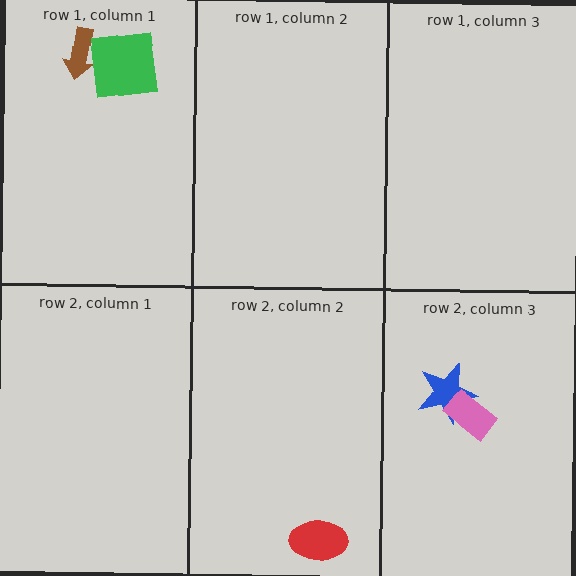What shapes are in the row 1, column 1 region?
The brown arrow, the green square.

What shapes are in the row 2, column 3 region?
The blue star, the pink rectangle.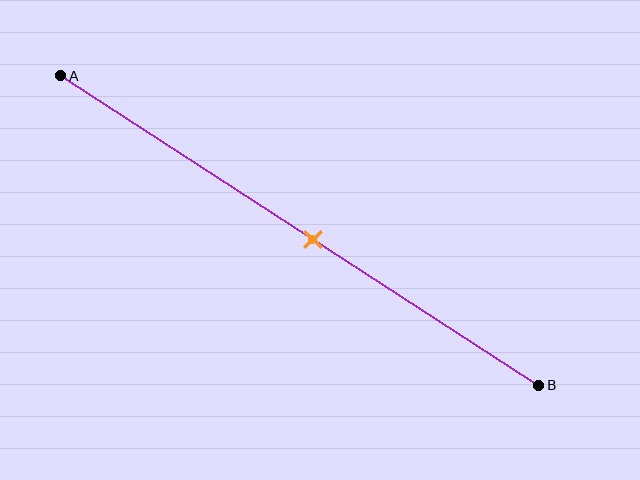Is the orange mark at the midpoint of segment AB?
Yes, the mark is approximately at the midpoint.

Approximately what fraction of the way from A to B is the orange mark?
The orange mark is approximately 55% of the way from A to B.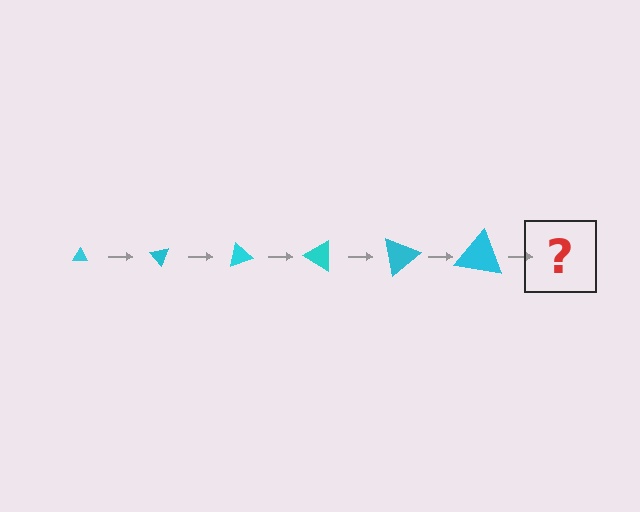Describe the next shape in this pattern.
It should be a triangle, larger than the previous one and rotated 300 degrees from the start.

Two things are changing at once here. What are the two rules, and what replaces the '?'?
The two rules are that the triangle grows larger each step and it rotates 50 degrees each step. The '?' should be a triangle, larger than the previous one and rotated 300 degrees from the start.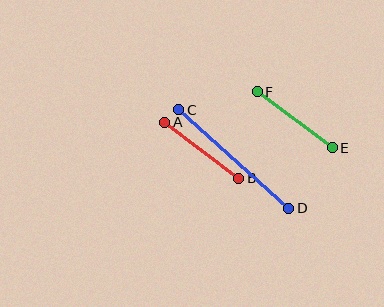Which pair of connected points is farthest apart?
Points C and D are farthest apart.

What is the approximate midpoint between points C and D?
The midpoint is at approximately (234, 159) pixels.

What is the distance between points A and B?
The distance is approximately 93 pixels.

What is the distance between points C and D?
The distance is approximately 148 pixels.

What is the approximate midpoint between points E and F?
The midpoint is at approximately (295, 120) pixels.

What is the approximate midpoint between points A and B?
The midpoint is at approximately (202, 150) pixels.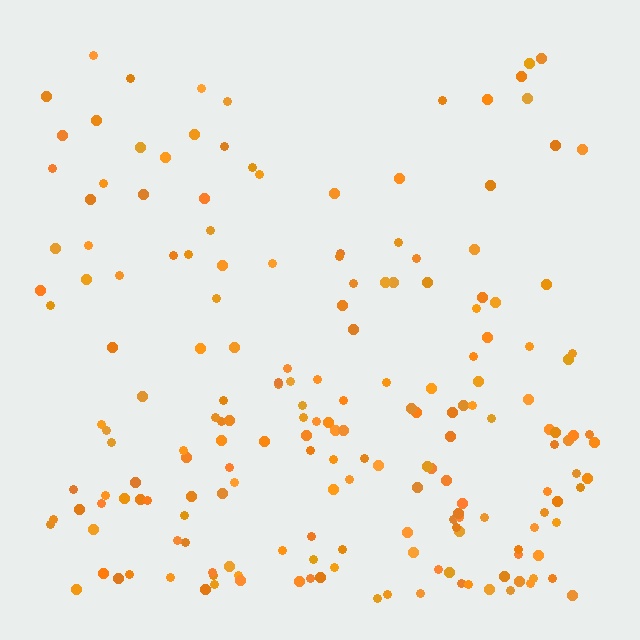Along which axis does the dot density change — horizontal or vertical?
Vertical.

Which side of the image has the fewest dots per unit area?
The top.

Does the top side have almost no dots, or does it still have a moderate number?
Still a moderate number, just noticeably fewer than the bottom.